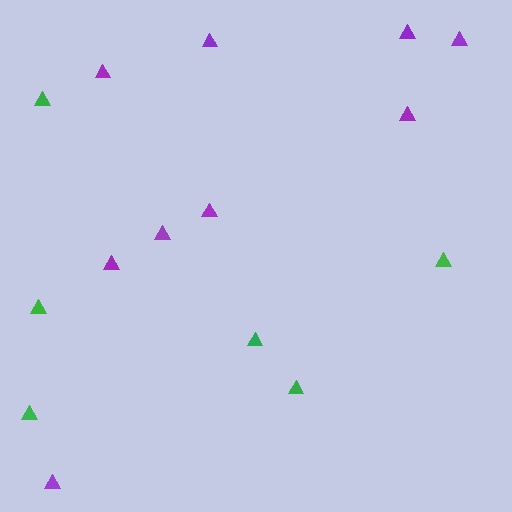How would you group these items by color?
There are 2 groups: one group of purple triangles (9) and one group of green triangles (6).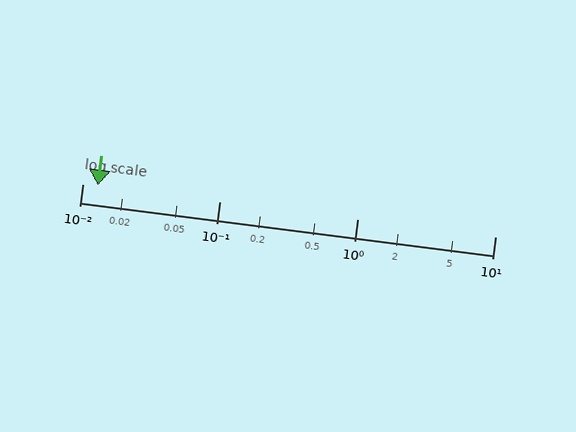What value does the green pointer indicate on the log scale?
The pointer indicates approximately 0.013.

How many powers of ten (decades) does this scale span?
The scale spans 3 decades, from 0.01 to 10.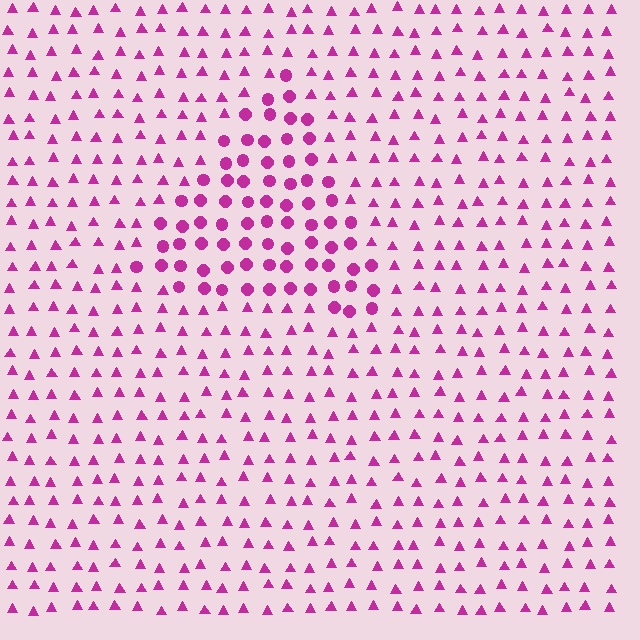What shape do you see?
I see a triangle.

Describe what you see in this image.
The image is filled with small magenta elements arranged in a uniform grid. A triangle-shaped region contains circles, while the surrounding area contains triangles. The boundary is defined purely by the change in element shape.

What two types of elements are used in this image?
The image uses circles inside the triangle region and triangles outside it.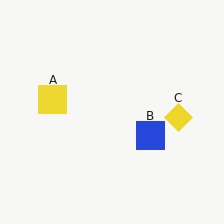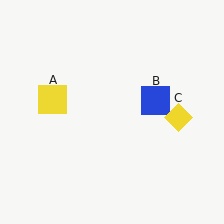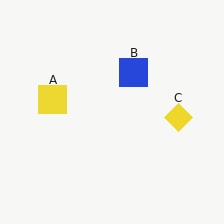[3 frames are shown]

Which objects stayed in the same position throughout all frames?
Yellow square (object A) and yellow diamond (object C) remained stationary.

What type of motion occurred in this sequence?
The blue square (object B) rotated counterclockwise around the center of the scene.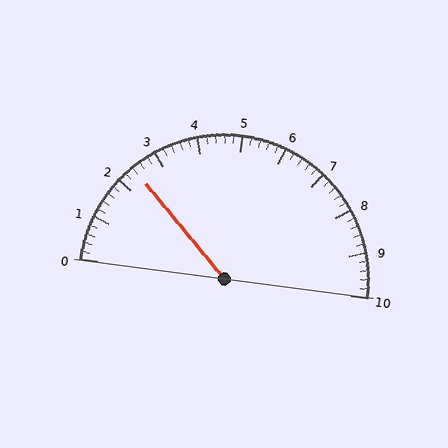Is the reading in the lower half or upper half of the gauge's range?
The reading is in the lower half of the range (0 to 10).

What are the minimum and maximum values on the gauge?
The gauge ranges from 0 to 10.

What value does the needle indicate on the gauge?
The needle indicates approximately 2.4.